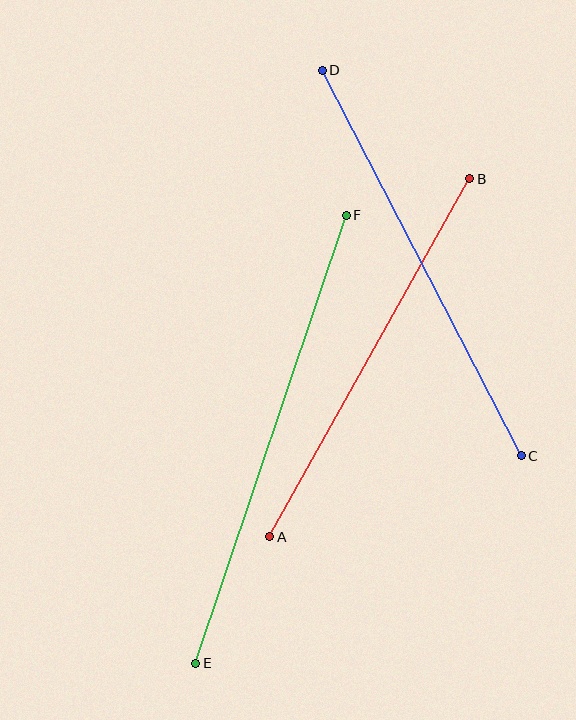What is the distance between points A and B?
The distance is approximately 410 pixels.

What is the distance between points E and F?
The distance is approximately 473 pixels.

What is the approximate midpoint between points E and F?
The midpoint is at approximately (271, 439) pixels.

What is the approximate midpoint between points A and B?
The midpoint is at approximately (370, 358) pixels.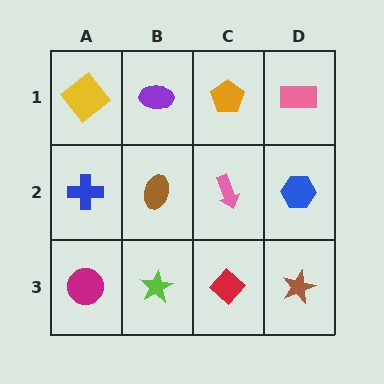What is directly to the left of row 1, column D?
An orange pentagon.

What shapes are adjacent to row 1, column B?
A brown ellipse (row 2, column B), a yellow diamond (row 1, column A), an orange pentagon (row 1, column C).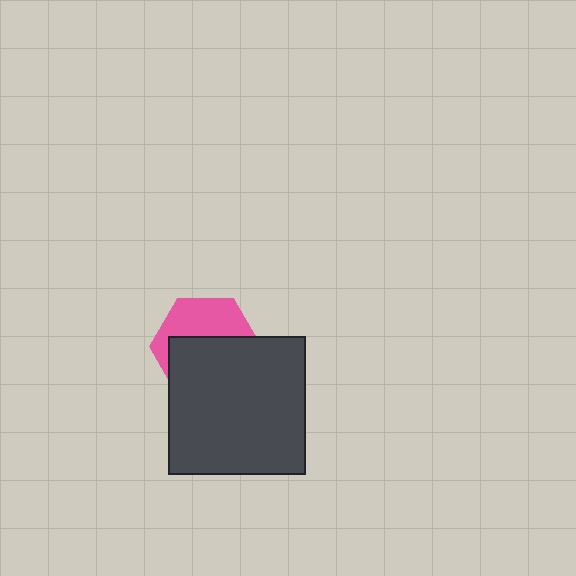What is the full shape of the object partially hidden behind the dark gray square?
The partially hidden object is a pink hexagon.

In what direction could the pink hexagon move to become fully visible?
The pink hexagon could move up. That would shift it out from behind the dark gray square entirely.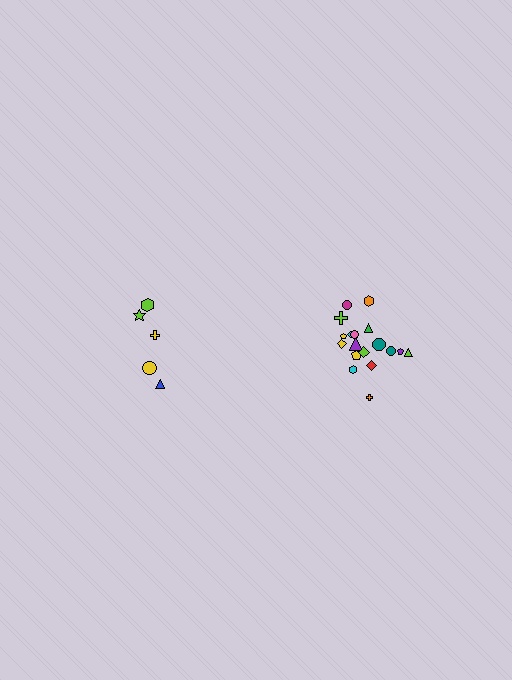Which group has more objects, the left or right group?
The right group.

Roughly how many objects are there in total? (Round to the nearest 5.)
Roughly 25 objects in total.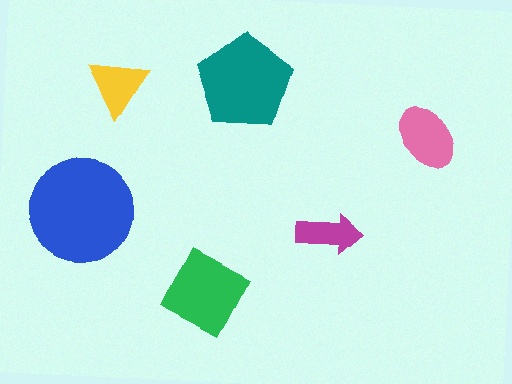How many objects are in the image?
There are 6 objects in the image.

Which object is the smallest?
The magenta arrow.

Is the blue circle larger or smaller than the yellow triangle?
Larger.